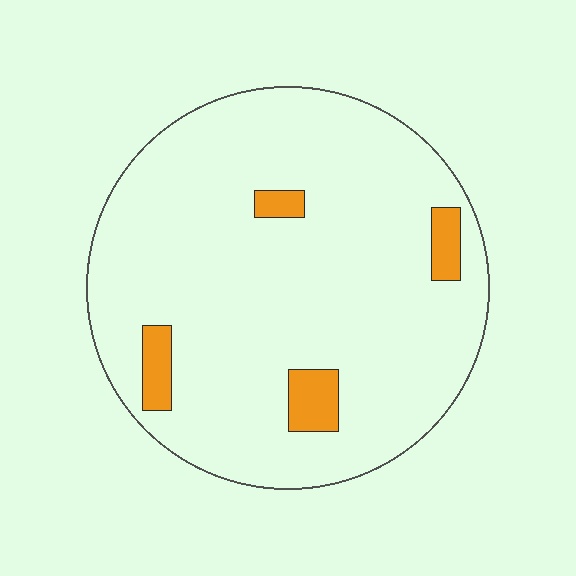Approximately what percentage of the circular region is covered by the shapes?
Approximately 5%.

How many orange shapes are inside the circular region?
4.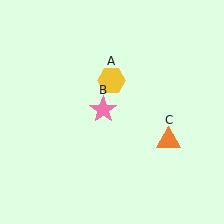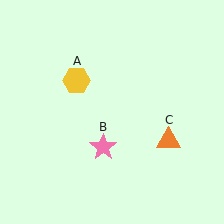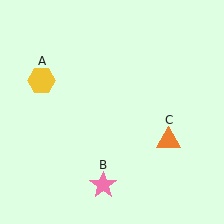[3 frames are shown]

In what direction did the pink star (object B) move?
The pink star (object B) moved down.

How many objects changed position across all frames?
2 objects changed position: yellow hexagon (object A), pink star (object B).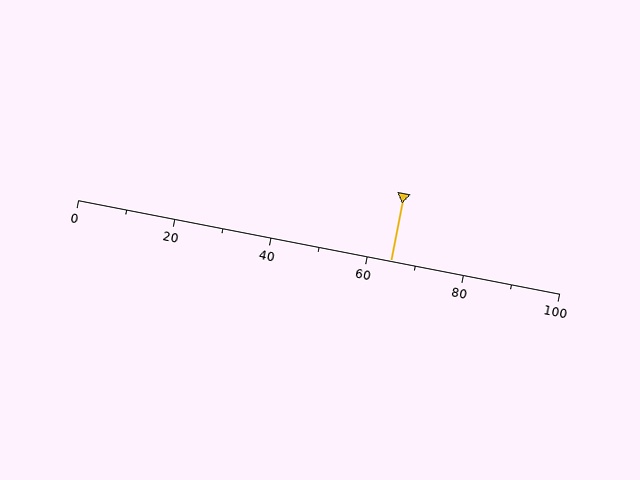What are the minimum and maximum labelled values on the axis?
The axis runs from 0 to 100.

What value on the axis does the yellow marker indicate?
The marker indicates approximately 65.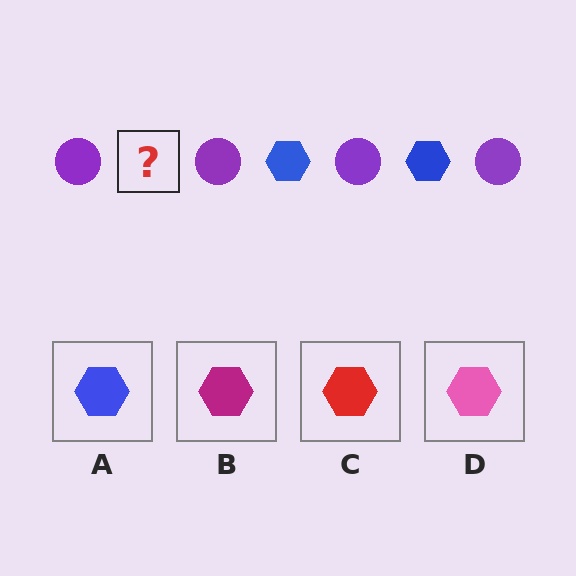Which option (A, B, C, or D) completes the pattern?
A.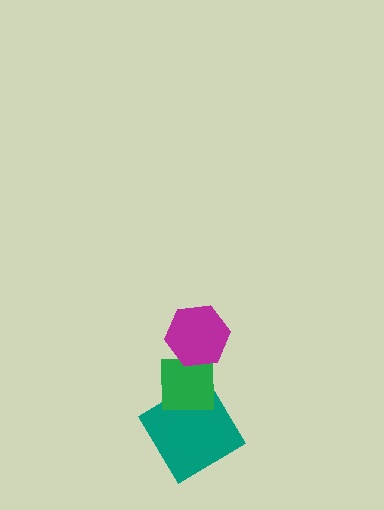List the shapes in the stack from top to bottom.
From top to bottom: the magenta hexagon, the green square, the teal diamond.